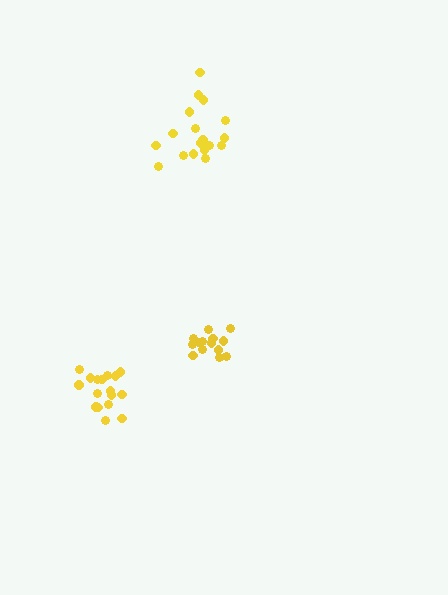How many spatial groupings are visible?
There are 3 spatial groupings.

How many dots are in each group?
Group 1: 17 dots, Group 2: 19 dots, Group 3: 15 dots (51 total).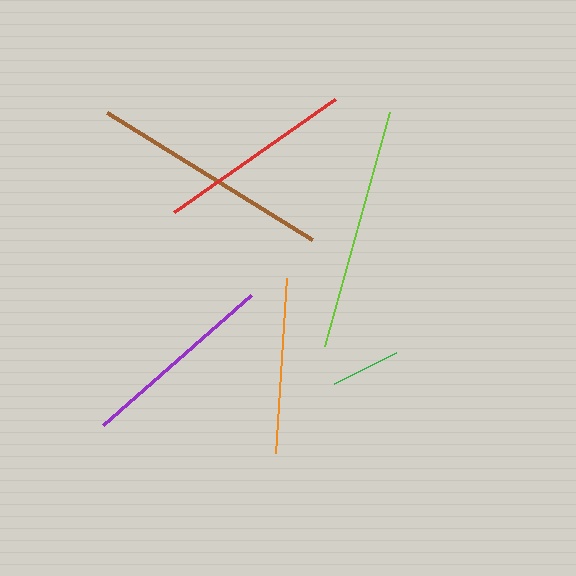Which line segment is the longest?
The lime line is the longest at approximately 243 pixels.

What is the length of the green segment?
The green segment is approximately 69 pixels long.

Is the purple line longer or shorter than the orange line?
The purple line is longer than the orange line.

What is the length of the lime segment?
The lime segment is approximately 243 pixels long.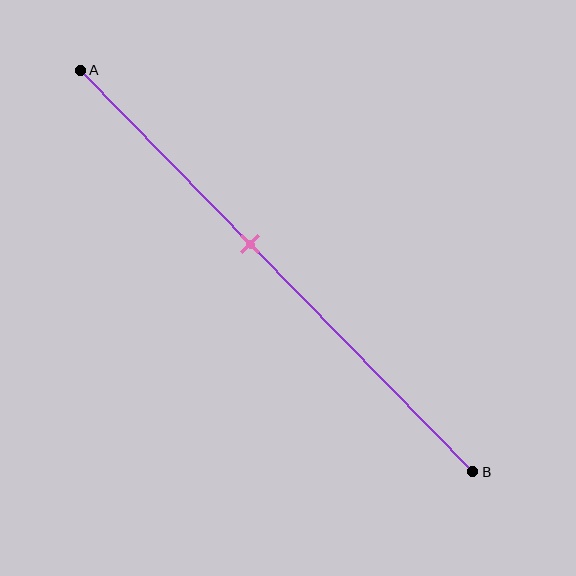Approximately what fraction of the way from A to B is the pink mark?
The pink mark is approximately 45% of the way from A to B.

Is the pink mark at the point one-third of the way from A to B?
No, the mark is at about 45% from A, not at the 33% one-third point.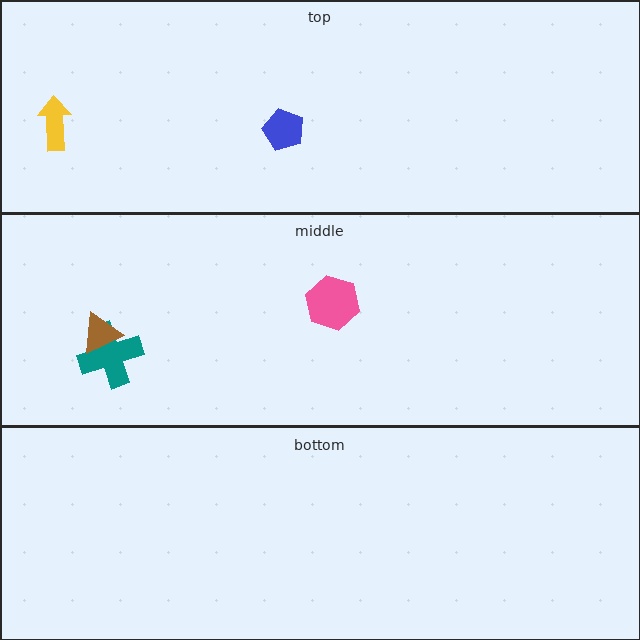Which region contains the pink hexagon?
The middle region.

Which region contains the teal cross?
The middle region.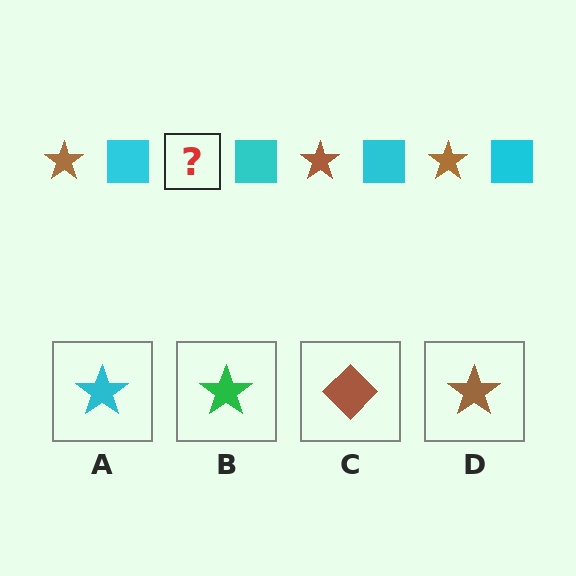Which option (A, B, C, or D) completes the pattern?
D.